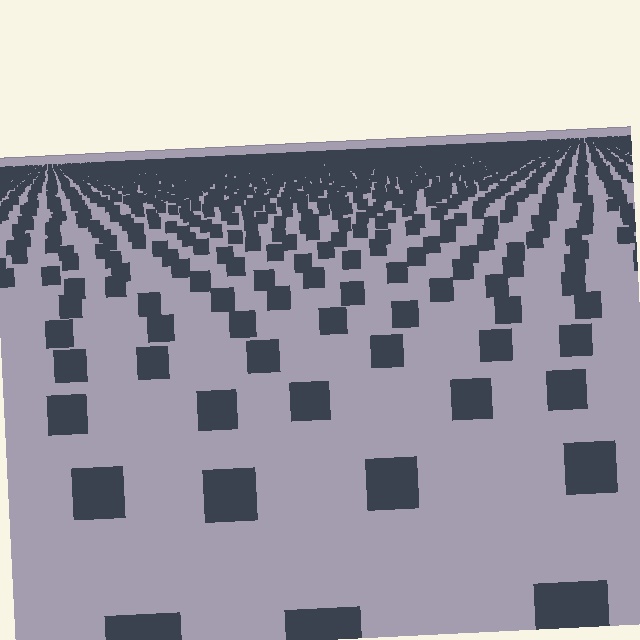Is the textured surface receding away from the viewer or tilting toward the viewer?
The surface is receding away from the viewer. Texture elements get smaller and denser toward the top.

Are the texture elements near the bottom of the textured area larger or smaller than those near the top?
Larger. Near the bottom, elements are closer to the viewer and appear at a bigger on-screen size.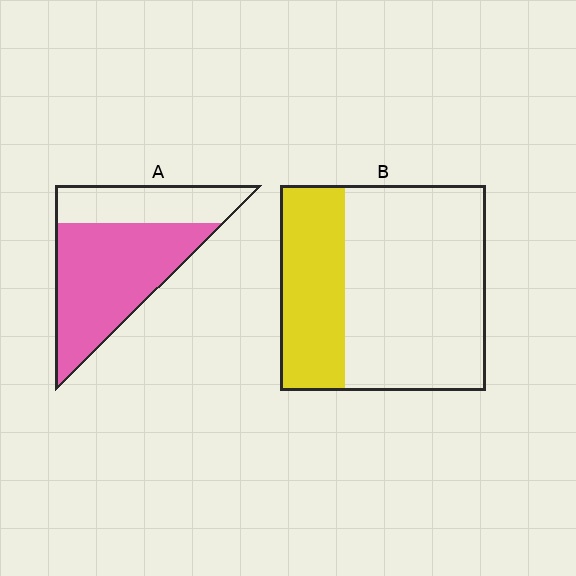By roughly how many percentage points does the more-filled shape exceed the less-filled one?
By roughly 35 percentage points (A over B).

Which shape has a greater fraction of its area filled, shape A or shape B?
Shape A.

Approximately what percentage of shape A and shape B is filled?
A is approximately 65% and B is approximately 30%.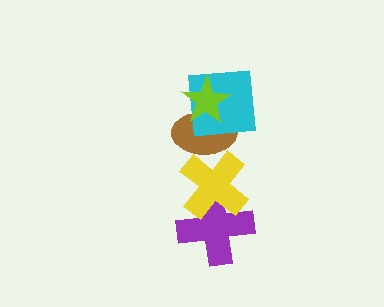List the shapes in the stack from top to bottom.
From top to bottom: the lime star, the cyan square, the brown ellipse, the yellow cross, the purple cross.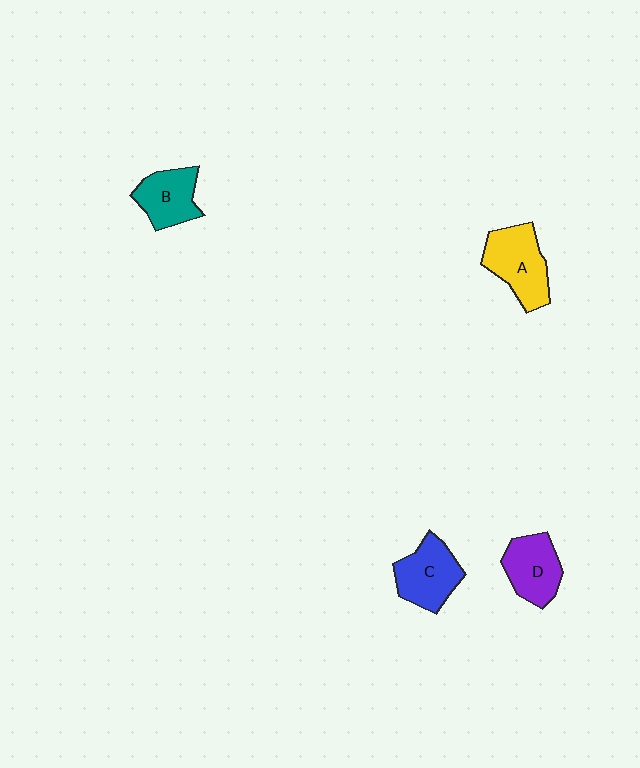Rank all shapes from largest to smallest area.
From largest to smallest: A (yellow), C (blue), D (purple), B (teal).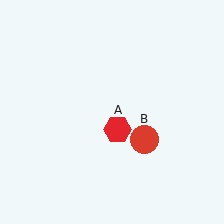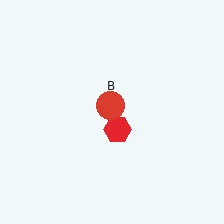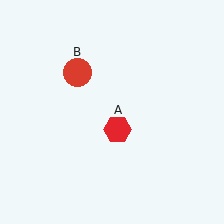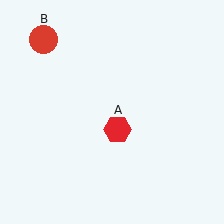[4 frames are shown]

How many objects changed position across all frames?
1 object changed position: red circle (object B).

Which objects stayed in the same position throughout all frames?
Red hexagon (object A) remained stationary.